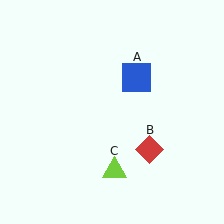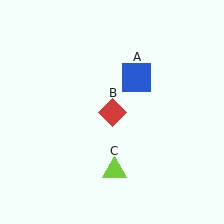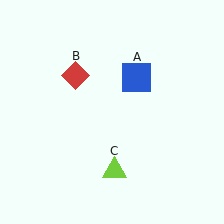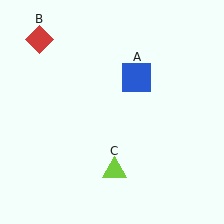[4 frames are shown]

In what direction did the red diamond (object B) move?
The red diamond (object B) moved up and to the left.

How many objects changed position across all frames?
1 object changed position: red diamond (object B).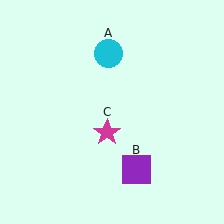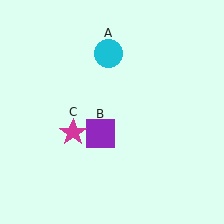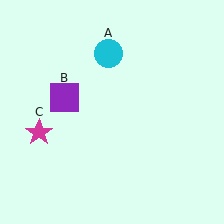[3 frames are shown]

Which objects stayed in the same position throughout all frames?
Cyan circle (object A) remained stationary.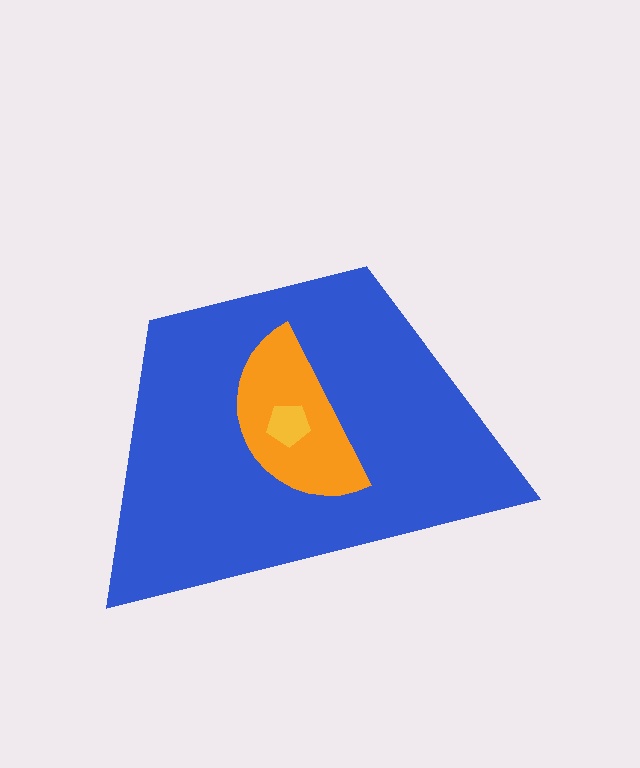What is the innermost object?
The yellow pentagon.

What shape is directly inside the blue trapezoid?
The orange semicircle.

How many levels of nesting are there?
3.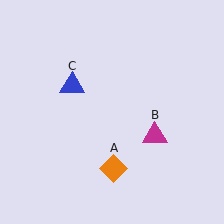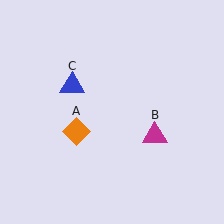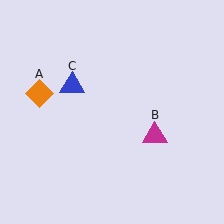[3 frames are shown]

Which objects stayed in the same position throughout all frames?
Magenta triangle (object B) and blue triangle (object C) remained stationary.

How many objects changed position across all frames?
1 object changed position: orange diamond (object A).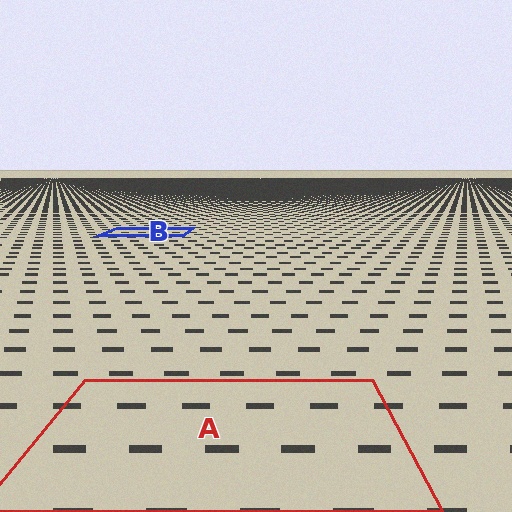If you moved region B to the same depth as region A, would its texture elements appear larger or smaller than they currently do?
They would appear larger. At a closer depth, the same texture elements are projected at a bigger on-screen size.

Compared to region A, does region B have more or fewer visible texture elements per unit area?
Region B has more texture elements per unit area — they are packed more densely because it is farther away.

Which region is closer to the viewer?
Region A is closer. The texture elements there are larger and more spread out.